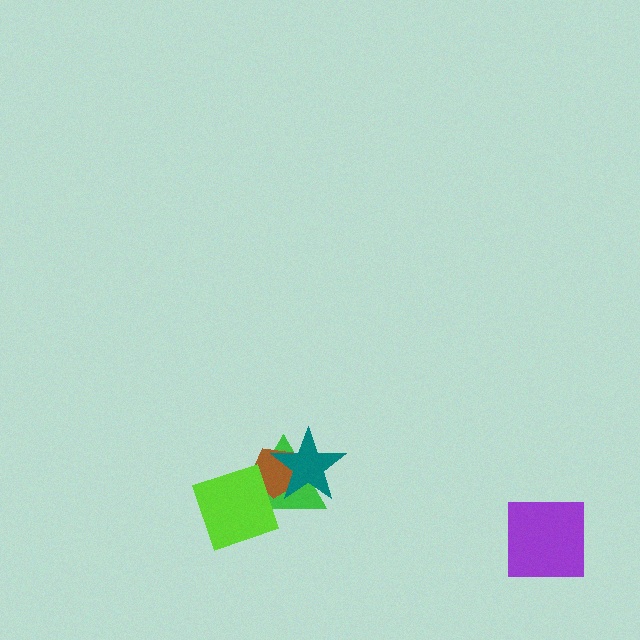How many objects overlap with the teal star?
2 objects overlap with the teal star.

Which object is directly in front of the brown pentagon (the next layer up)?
The lime diamond is directly in front of the brown pentagon.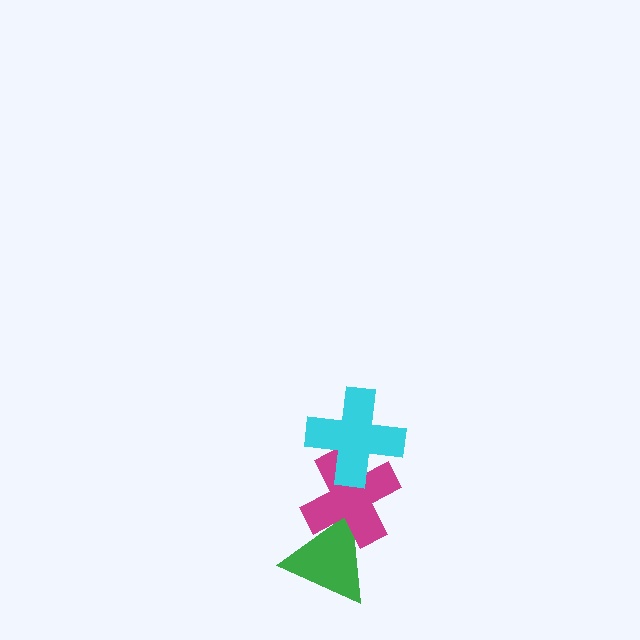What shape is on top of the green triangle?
The magenta cross is on top of the green triangle.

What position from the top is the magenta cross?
The magenta cross is 2nd from the top.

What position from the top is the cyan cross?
The cyan cross is 1st from the top.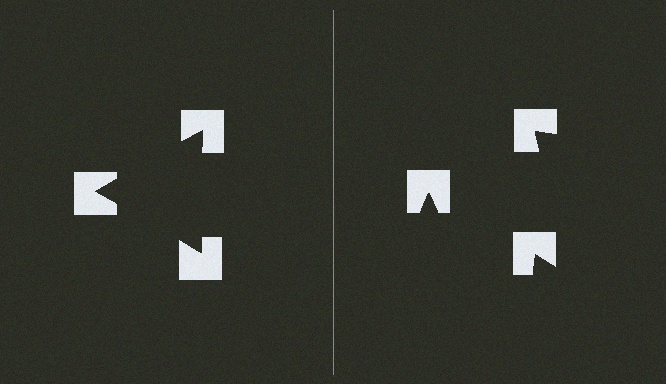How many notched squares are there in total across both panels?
6 — 3 on each side.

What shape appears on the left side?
An illusory triangle.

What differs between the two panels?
The notched squares are positioned identically on both sides; only the wedge orientations differ. On the left they align to a triangle; on the right they are misaligned.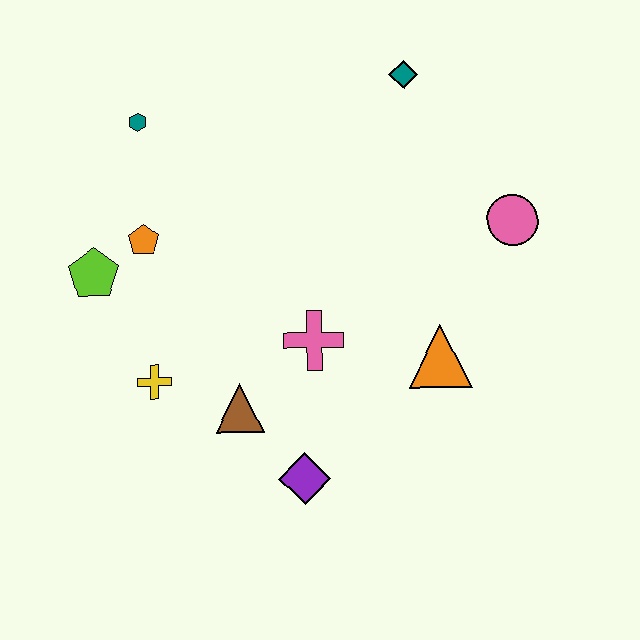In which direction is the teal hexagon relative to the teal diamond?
The teal hexagon is to the left of the teal diamond.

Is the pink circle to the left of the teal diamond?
No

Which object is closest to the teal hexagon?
The orange pentagon is closest to the teal hexagon.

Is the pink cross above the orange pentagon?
No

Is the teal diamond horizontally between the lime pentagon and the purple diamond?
No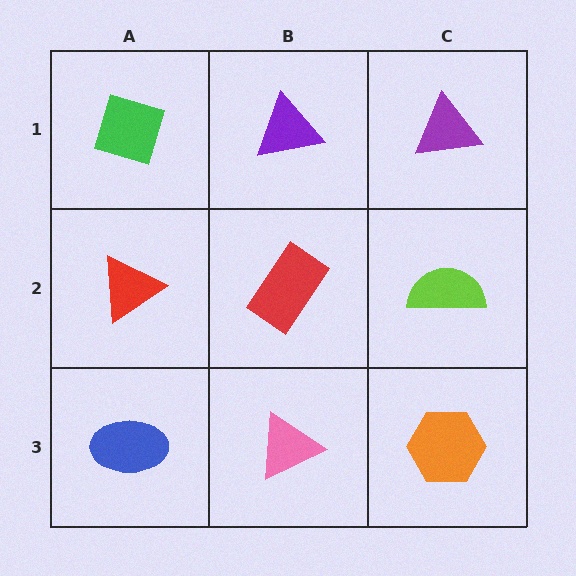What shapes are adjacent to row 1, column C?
A lime semicircle (row 2, column C), a purple triangle (row 1, column B).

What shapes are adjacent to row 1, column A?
A red triangle (row 2, column A), a purple triangle (row 1, column B).